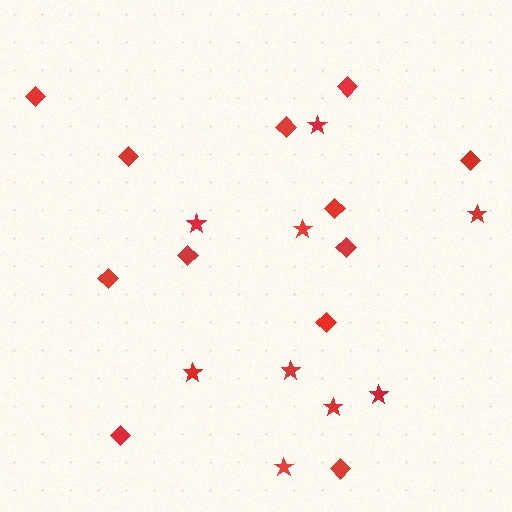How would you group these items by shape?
There are 2 groups: one group of diamonds (12) and one group of stars (9).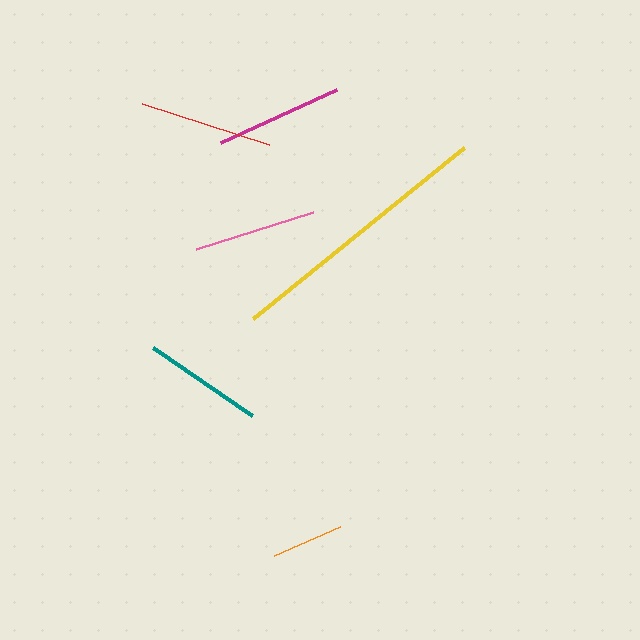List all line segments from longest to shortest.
From longest to shortest: yellow, red, magenta, pink, teal, orange.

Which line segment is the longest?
The yellow line is the longest at approximately 271 pixels.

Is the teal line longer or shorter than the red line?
The red line is longer than the teal line.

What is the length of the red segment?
The red segment is approximately 134 pixels long.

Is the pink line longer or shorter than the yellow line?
The yellow line is longer than the pink line.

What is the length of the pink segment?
The pink segment is approximately 123 pixels long.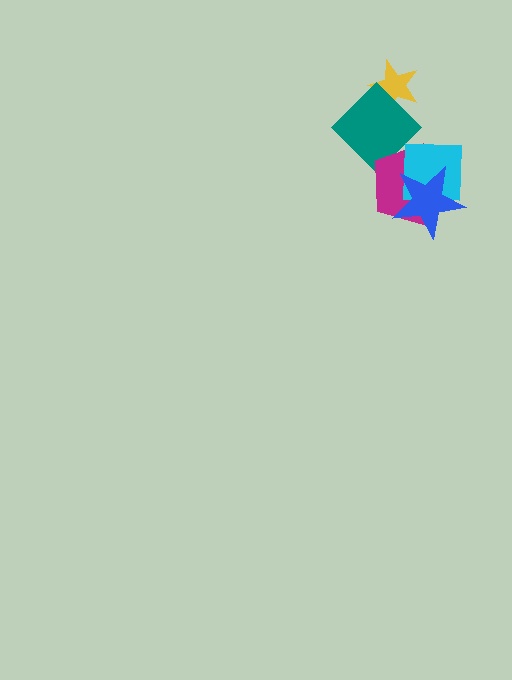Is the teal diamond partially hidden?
Yes, it is partially covered by another shape.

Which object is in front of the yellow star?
The teal diamond is in front of the yellow star.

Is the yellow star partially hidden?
Yes, it is partially covered by another shape.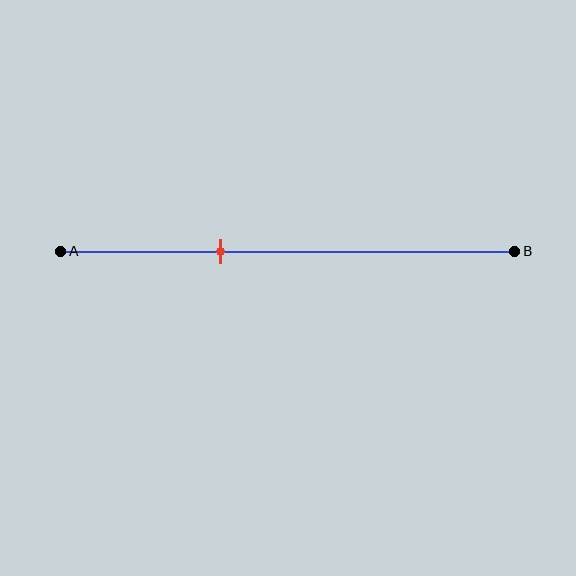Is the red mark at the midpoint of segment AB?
No, the mark is at about 35% from A, not at the 50% midpoint.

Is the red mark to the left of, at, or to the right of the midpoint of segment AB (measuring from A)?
The red mark is to the left of the midpoint of segment AB.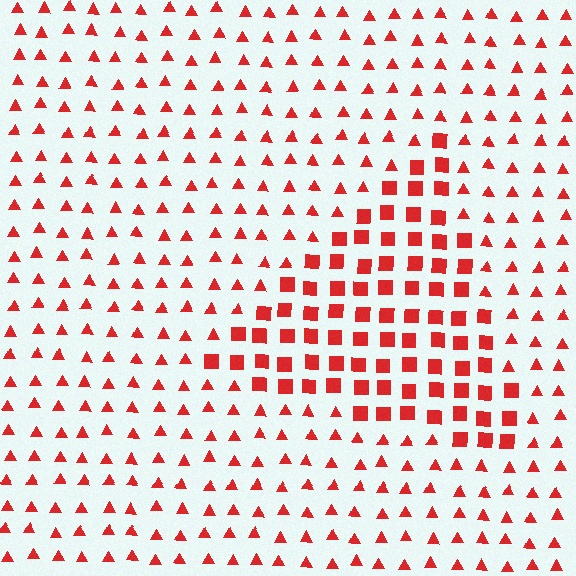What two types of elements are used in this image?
The image uses squares inside the triangle region and triangles outside it.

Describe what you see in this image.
The image is filled with small red elements arranged in a uniform grid. A triangle-shaped region contains squares, while the surrounding area contains triangles. The boundary is defined purely by the change in element shape.